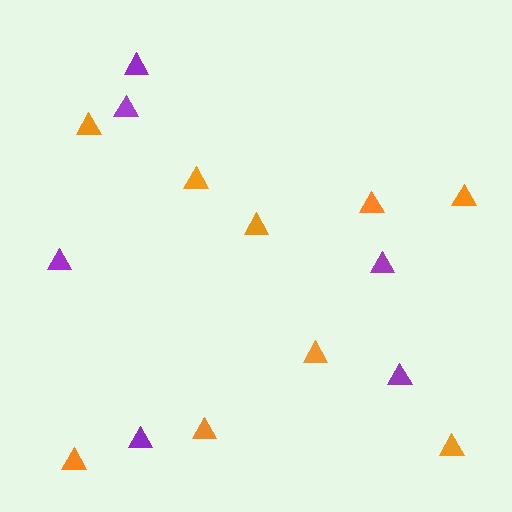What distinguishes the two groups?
There are 2 groups: one group of purple triangles (6) and one group of orange triangles (9).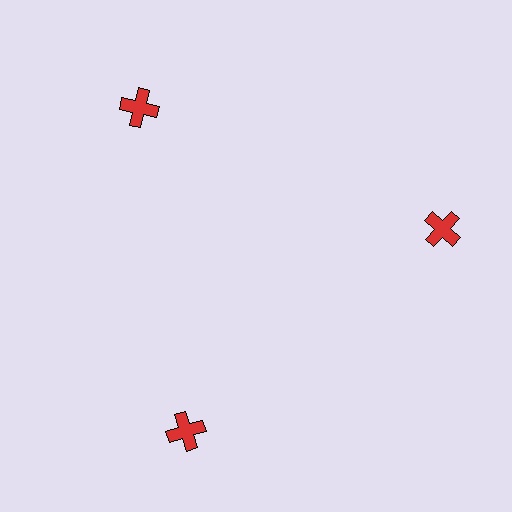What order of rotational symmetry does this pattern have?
This pattern has 3-fold rotational symmetry.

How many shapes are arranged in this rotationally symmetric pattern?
There are 3 shapes, arranged in 3 groups of 1.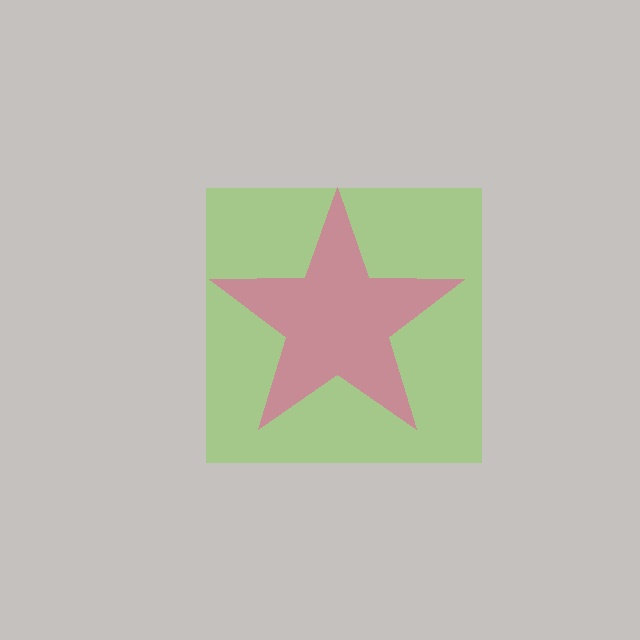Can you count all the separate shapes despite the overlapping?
Yes, there are 2 separate shapes.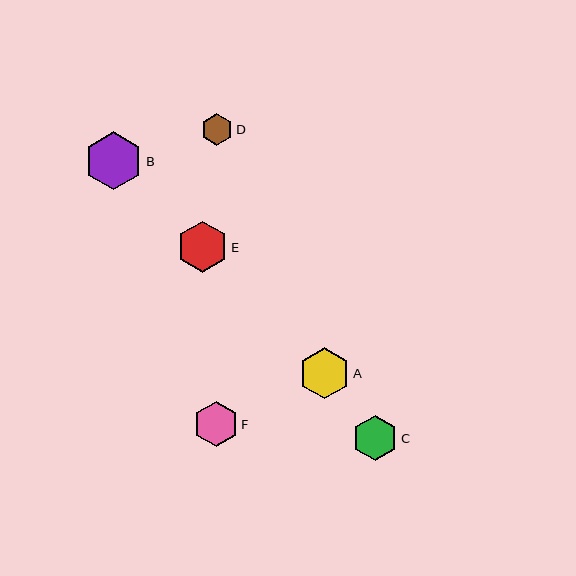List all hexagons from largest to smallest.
From largest to smallest: B, E, A, C, F, D.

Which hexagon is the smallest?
Hexagon D is the smallest with a size of approximately 32 pixels.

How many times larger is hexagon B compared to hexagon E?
Hexagon B is approximately 1.1 times the size of hexagon E.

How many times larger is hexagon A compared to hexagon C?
Hexagon A is approximately 1.1 times the size of hexagon C.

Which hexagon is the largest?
Hexagon B is the largest with a size of approximately 58 pixels.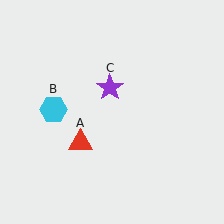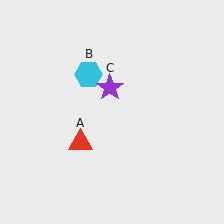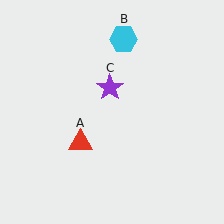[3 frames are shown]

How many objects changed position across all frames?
1 object changed position: cyan hexagon (object B).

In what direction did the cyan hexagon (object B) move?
The cyan hexagon (object B) moved up and to the right.